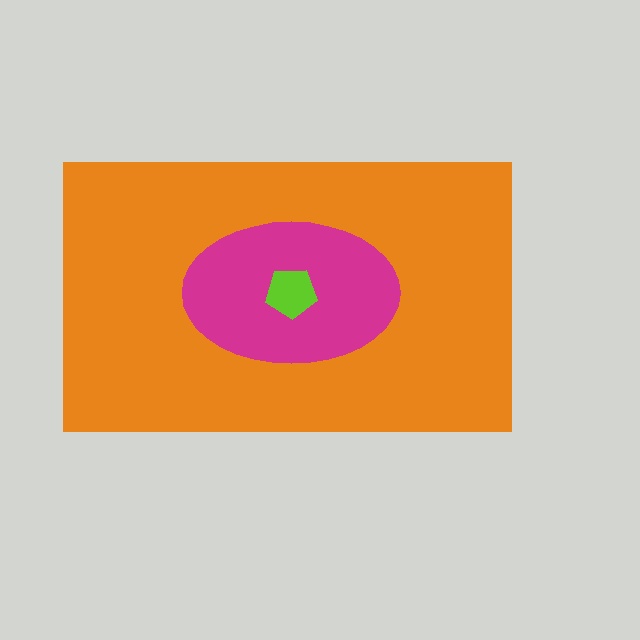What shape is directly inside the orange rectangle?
The magenta ellipse.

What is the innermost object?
The lime pentagon.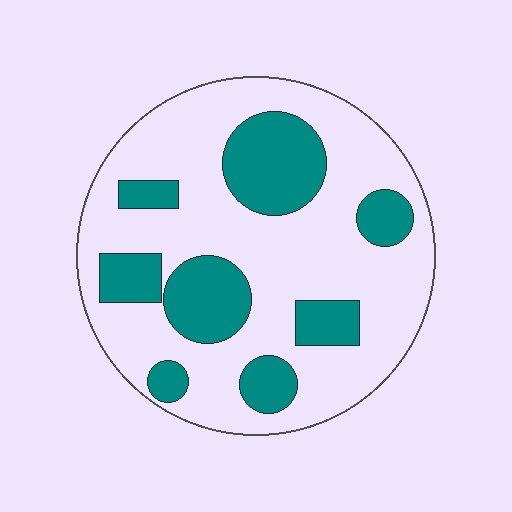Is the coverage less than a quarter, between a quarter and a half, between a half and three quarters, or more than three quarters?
Between a quarter and a half.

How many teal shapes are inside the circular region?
8.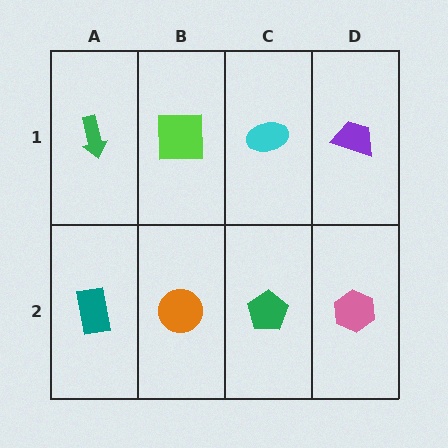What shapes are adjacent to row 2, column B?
A lime square (row 1, column B), a teal rectangle (row 2, column A), a green pentagon (row 2, column C).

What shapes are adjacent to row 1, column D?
A pink hexagon (row 2, column D), a cyan ellipse (row 1, column C).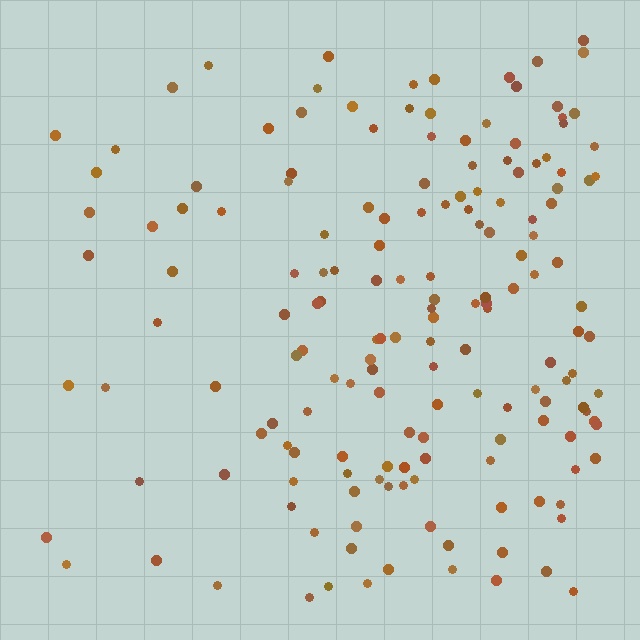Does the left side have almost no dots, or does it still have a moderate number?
Still a moderate number, just noticeably fewer than the right.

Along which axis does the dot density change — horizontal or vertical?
Horizontal.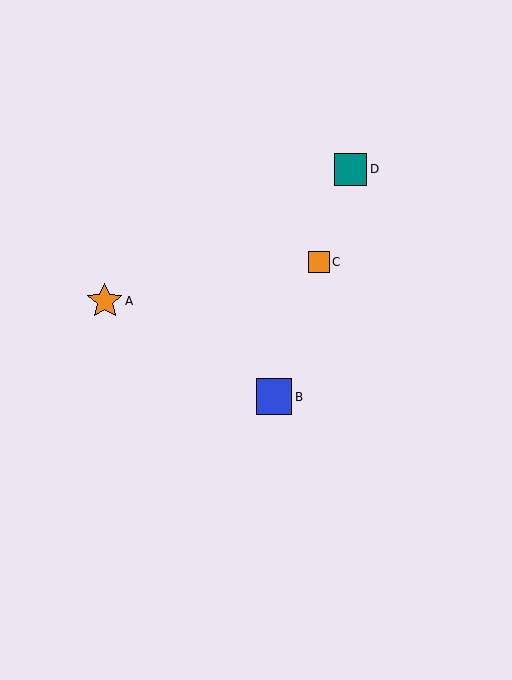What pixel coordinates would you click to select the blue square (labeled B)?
Click at (274, 397) to select the blue square B.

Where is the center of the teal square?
The center of the teal square is at (351, 169).